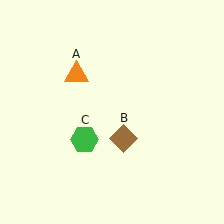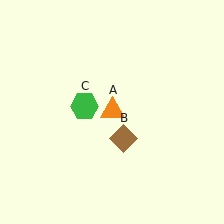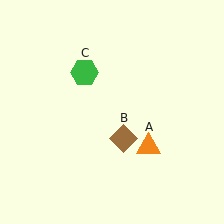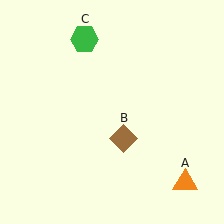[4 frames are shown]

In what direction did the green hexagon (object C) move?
The green hexagon (object C) moved up.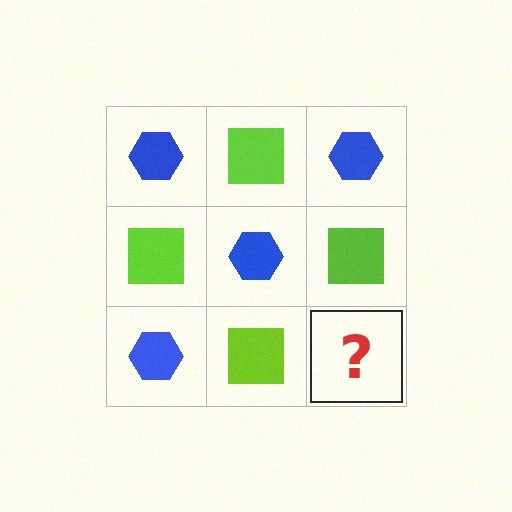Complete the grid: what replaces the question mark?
The question mark should be replaced with a blue hexagon.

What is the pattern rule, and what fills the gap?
The rule is that it alternates blue hexagon and lime square in a checkerboard pattern. The gap should be filled with a blue hexagon.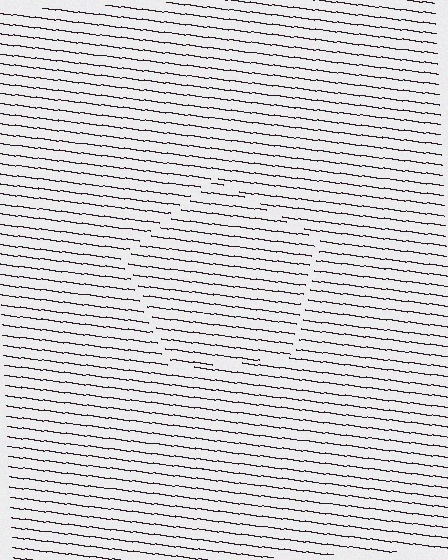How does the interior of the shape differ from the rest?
The interior of the shape contains the same grating, shifted by half a period — the contour is defined by the phase discontinuity where line-ends from the inner and outer gratings abut.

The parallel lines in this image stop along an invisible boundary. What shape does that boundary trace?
An illusory pentagon. The interior of the shape contains the same grating, shifted by half a period — the contour is defined by the phase discontinuity where line-ends from the inner and outer gratings abut.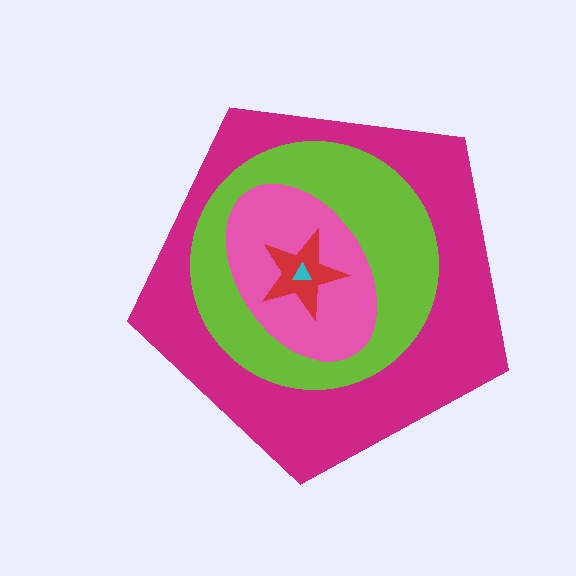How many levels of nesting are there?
5.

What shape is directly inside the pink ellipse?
The red star.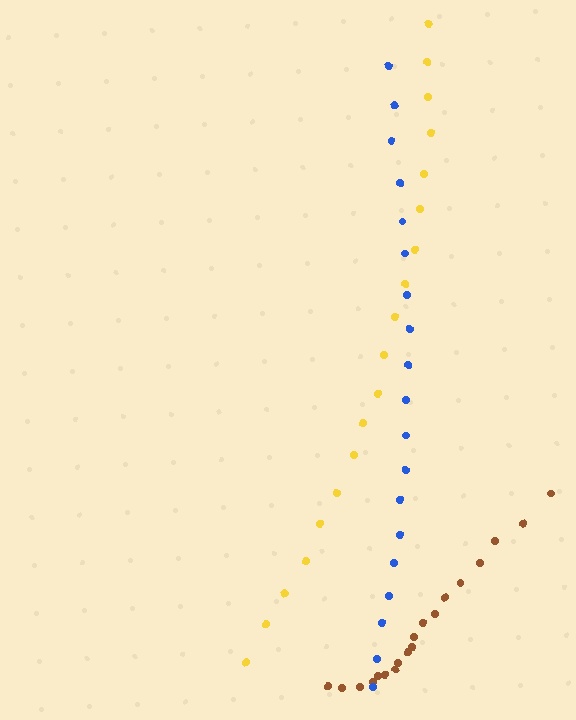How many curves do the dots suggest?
There are 3 distinct paths.